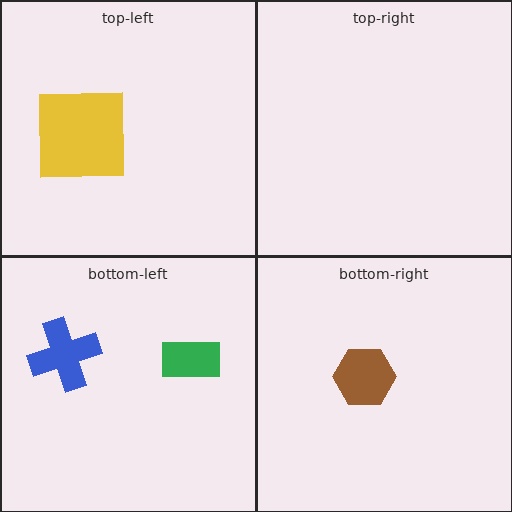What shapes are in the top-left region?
The yellow square.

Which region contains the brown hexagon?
The bottom-right region.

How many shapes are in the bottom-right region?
1.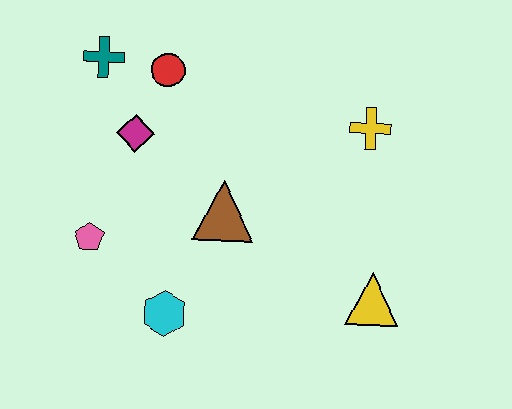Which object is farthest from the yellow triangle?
The teal cross is farthest from the yellow triangle.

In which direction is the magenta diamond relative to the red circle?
The magenta diamond is below the red circle.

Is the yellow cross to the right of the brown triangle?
Yes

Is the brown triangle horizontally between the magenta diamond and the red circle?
No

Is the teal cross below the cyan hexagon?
No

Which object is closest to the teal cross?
The red circle is closest to the teal cross.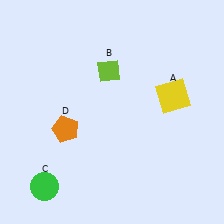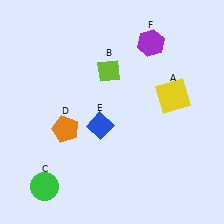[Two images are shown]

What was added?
A blue diamond (E), a purple hexagon (F) were added in Image 2.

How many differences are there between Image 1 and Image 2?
There are 2 differences between the two images.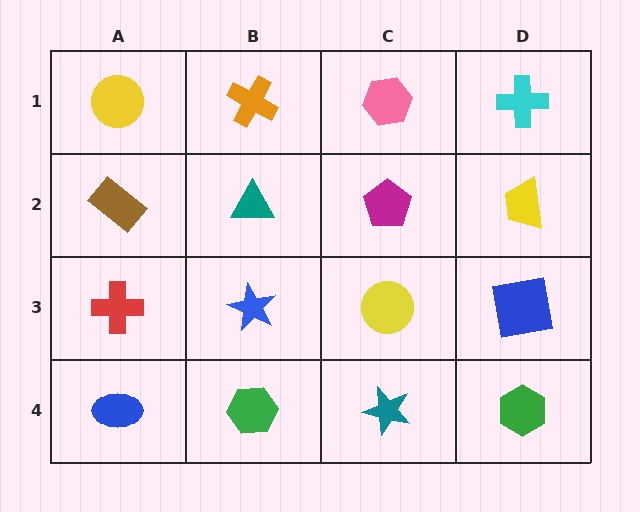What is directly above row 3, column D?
A yellow trapezoid.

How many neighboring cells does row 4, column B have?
3.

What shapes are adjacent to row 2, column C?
A pink hexagon (row 1, column C), a yellow circle (row 3, column C), a teal triangle (row 2, column B), a yellow trapezoid (row 2, column D).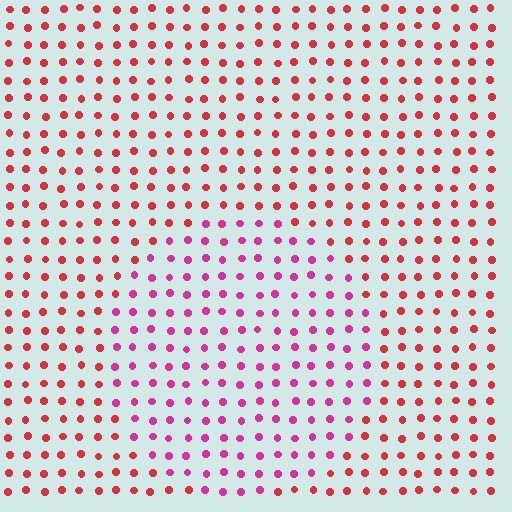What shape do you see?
I see a circle.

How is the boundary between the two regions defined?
The boundary is defined purely by a slight shift in hue (about 37 degrees). Spacing, size, and orientation are identical on both sides.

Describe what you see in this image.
The image is filled with small red elements in a uniform arrangement. A circle-shaped region is visible where the elements are tinted to a slightly different hue, forming a subtle color boundary.